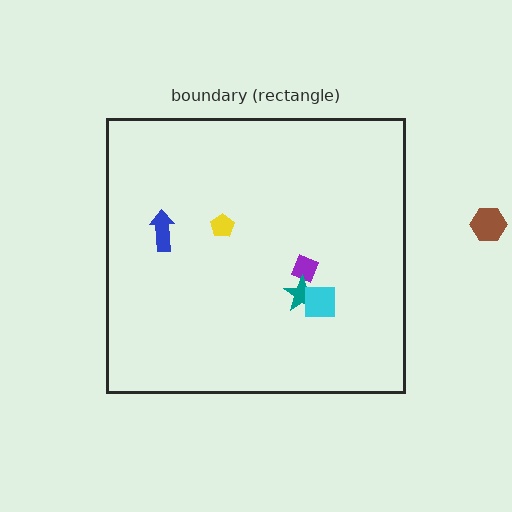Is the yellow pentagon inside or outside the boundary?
Inside.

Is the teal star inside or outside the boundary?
Inside.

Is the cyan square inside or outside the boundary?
Inside.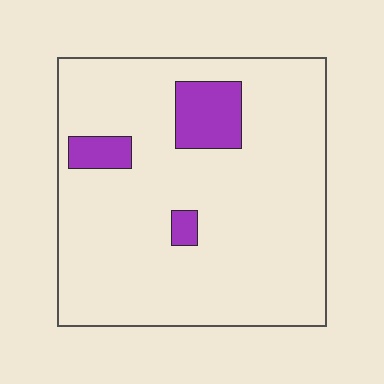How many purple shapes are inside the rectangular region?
3.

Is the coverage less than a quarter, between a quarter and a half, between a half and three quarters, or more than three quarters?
Less than a quarter.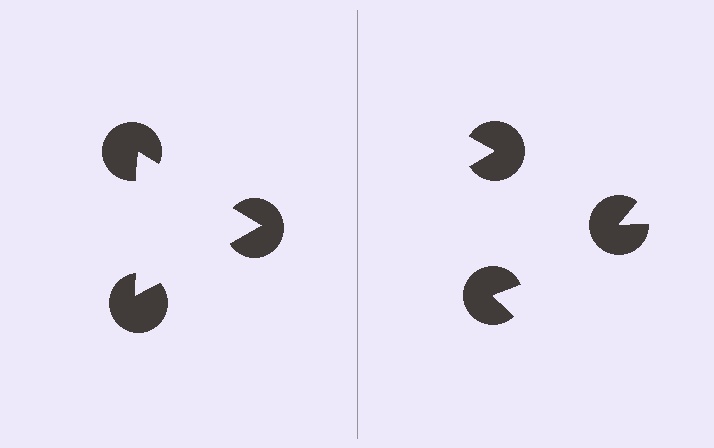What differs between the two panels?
The pac-man discs are positioned identically on both sides; only the wedge orientations differ. On the left they align to a triangle; on the right they are misaligned.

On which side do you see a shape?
An illusory triangle appears on the left side. On the right side the wedge cuts are rotated, so no coherent shape forms.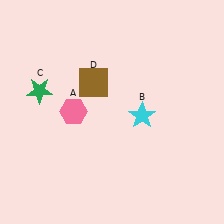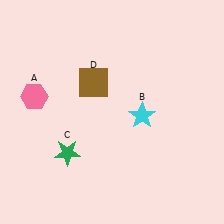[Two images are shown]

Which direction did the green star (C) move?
The green star (C) moved down.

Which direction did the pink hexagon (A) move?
The pink hexagon (A) moved left.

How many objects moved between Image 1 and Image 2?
2 objects moved between the two images.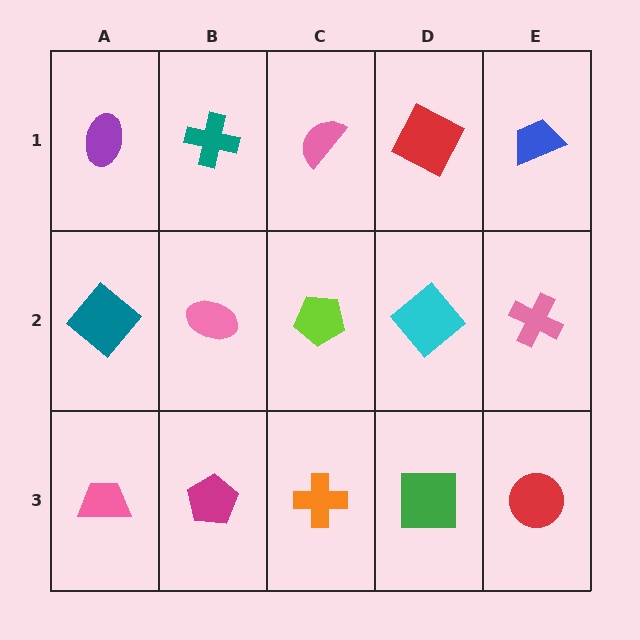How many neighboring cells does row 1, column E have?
2.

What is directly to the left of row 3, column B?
A pink trapezoid.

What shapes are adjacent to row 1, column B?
A pink ellipse (row 2, column B), a purple ellipse (row 1, column A), a pink semicircle (row 1, column C).